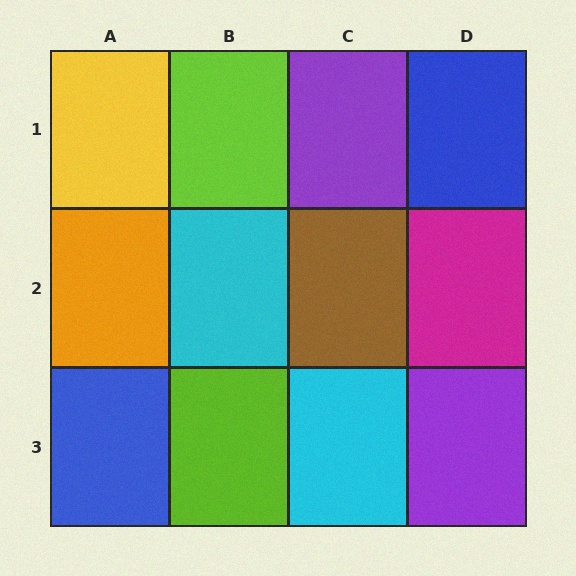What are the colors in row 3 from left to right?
Blue, lime, cyan, purple.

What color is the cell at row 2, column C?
Brown.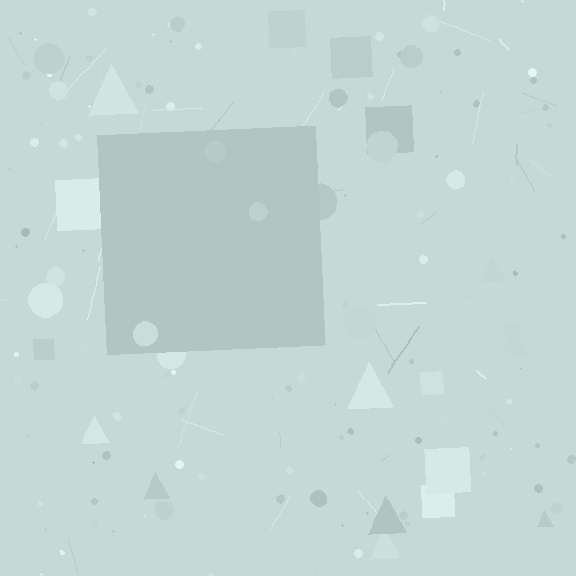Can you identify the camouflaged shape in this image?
The camouflaged shape is a square.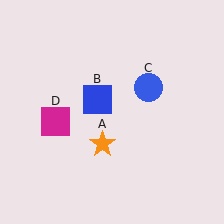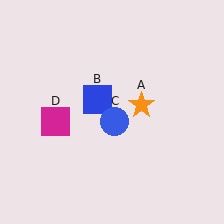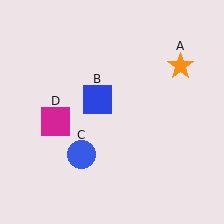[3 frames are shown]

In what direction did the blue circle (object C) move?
The blue circle (object C) moved down and to the left.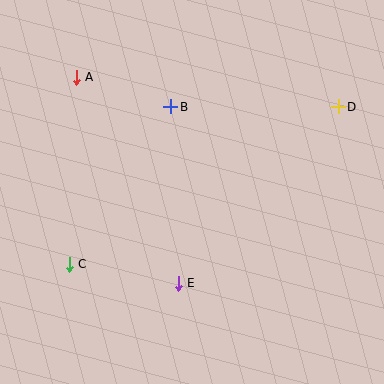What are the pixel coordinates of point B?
Point B is at (171, 107).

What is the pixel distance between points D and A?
The distance between D and A is 264 pixels.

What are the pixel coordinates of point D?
Point D is at (338, 107).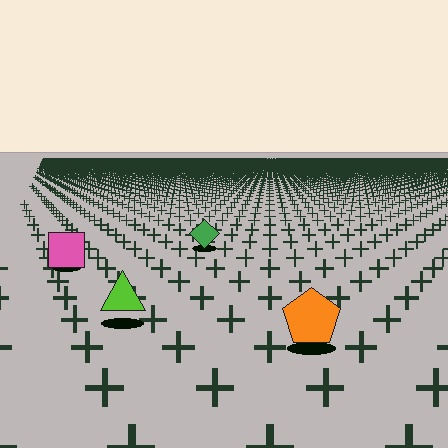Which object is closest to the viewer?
The orange pentagon is closest. The texture marks near it are larger and more spread out.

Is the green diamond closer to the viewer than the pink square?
No. The pink square is closer — you can tell from the texture gradient: the ground texture is coarser near it.